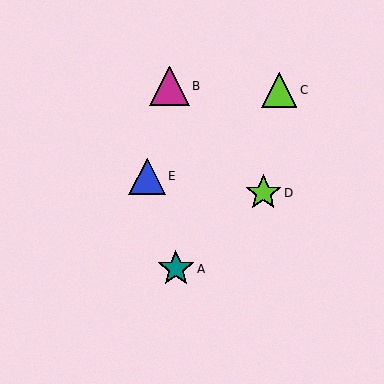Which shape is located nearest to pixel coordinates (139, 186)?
The blue triangle (labeled E) at (147, 176) is nearest to that location.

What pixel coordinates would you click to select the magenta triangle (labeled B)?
Click at (170, 86) to select the magenta triangle B.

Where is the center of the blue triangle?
The center of the blue triangle is at (147, 176).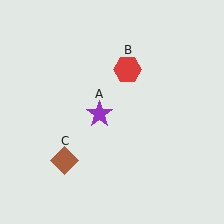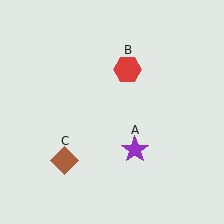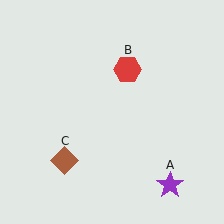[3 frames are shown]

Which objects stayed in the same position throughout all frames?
Red hexagon (object B) and brown diamond (object C) remained stationary.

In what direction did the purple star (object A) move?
The purple star (object A) moved down and to the right.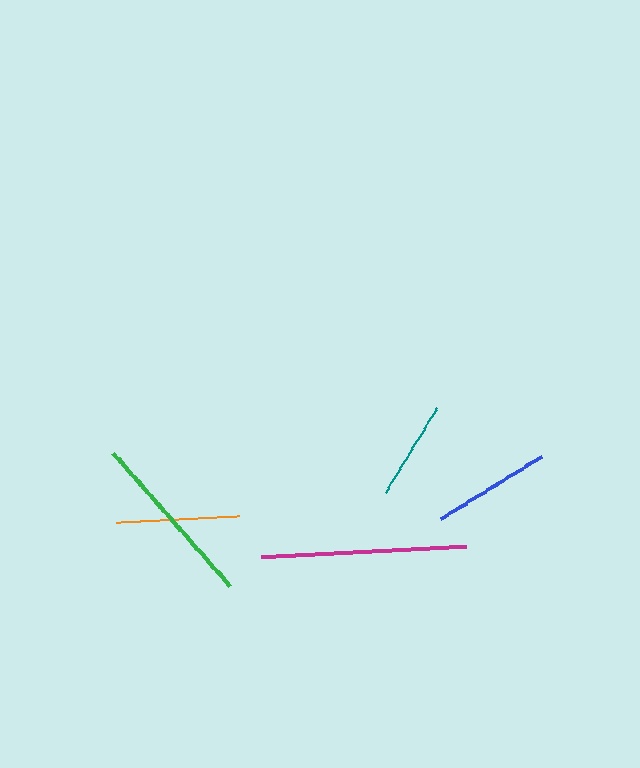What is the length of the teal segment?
The teal segment is approximately 99 pixels long.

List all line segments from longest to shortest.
From longest to shortest: magenta, green, orange, blue, teal.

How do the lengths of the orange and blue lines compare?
The orange and blue lines are approximately the same length.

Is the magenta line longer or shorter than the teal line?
The magenta line is longer than the teal line.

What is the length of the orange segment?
The orange segment is approximately 122 pixels long.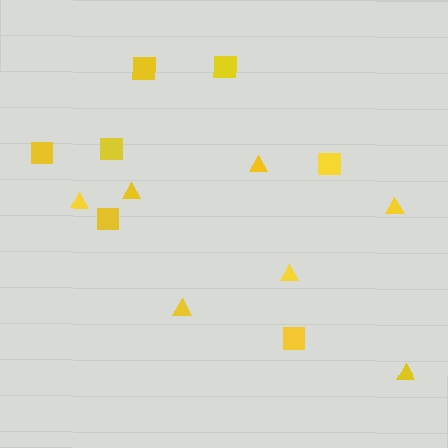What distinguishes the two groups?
There are 2 groups: one group of triangles (7) and one group of squares (7).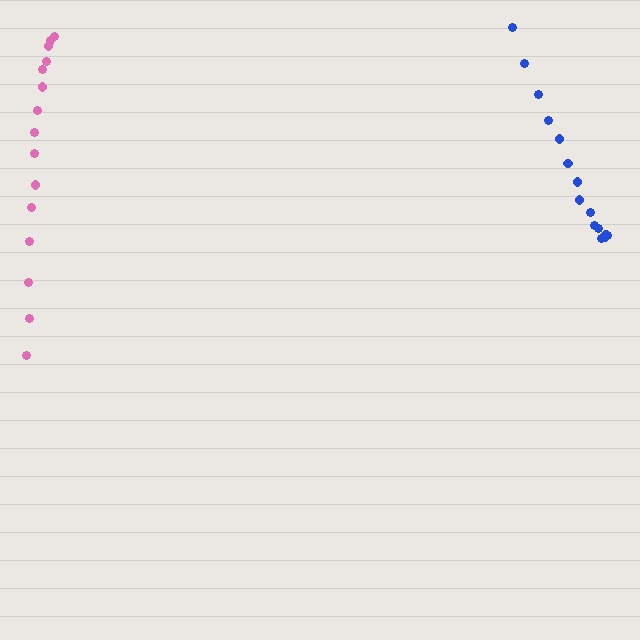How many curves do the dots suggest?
There are 2 distinct paths.